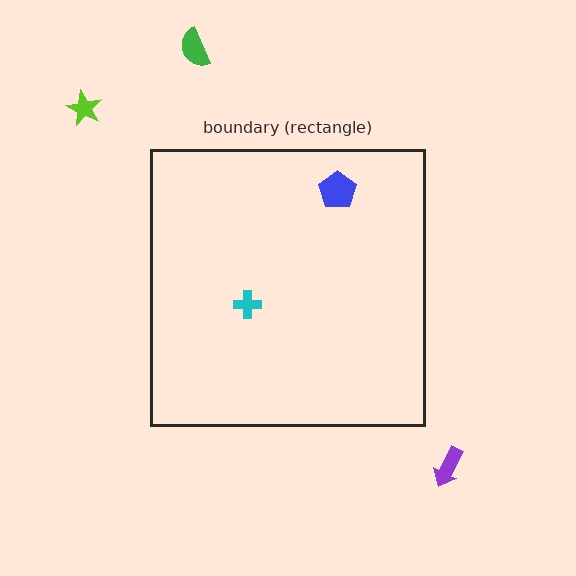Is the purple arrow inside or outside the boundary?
Outside.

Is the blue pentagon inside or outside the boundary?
Inside.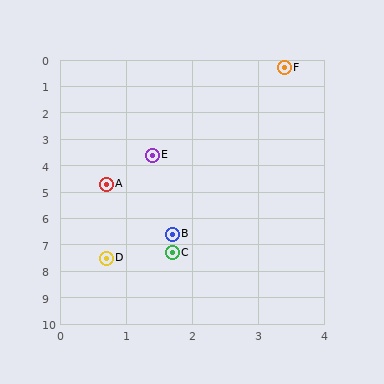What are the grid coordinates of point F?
Point F is at approximately (3.4, 0.3).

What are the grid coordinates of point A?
Point A is at approximately (0.7, 4.7).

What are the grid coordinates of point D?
Point D is at approximately (0.7, 7.5).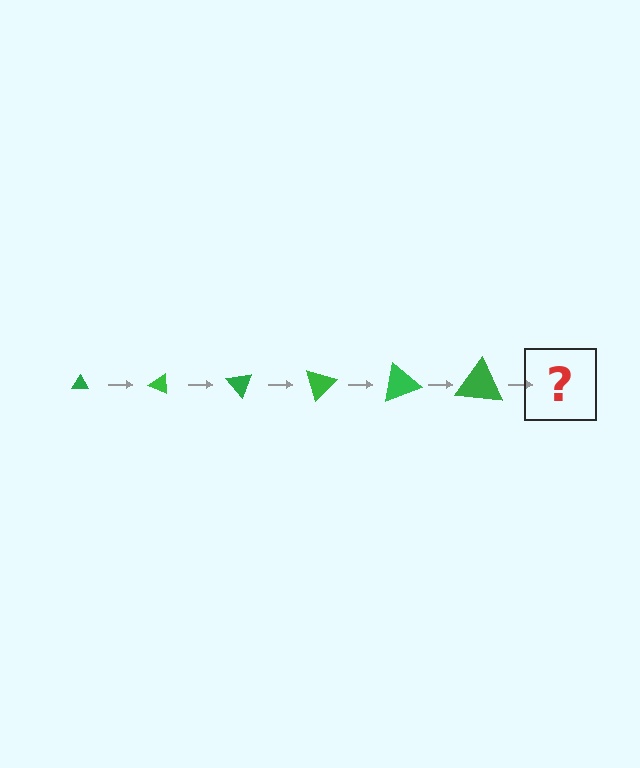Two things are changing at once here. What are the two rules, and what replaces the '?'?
The two rules are that the triangle grows larger each step and it rotates 25 degrees each step. The '?' should be a triangle, larger than the previous one and rotated 150 degrees from the start.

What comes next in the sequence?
The next element should be a triangle, larger than the previous one and rotated 150 degrees from the start.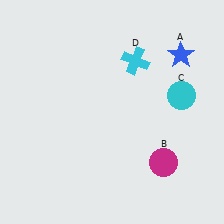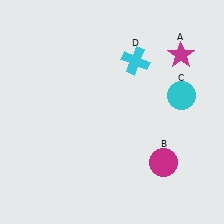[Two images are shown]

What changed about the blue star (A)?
In Image 1, A is blue. In Image 2, it changed to magenta.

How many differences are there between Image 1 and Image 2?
There is 1 difference between the two images.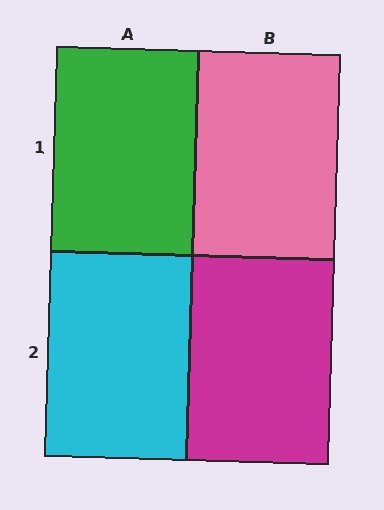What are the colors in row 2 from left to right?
Cyan, magenta.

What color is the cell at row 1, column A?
Green.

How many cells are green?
1 cell is green.